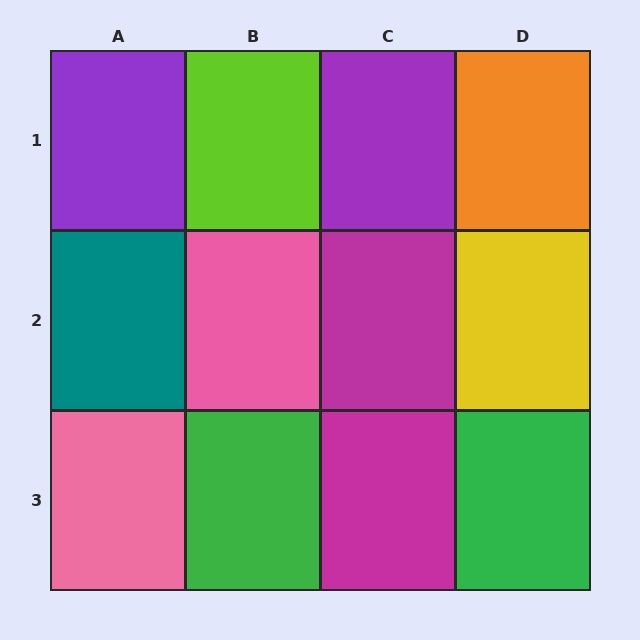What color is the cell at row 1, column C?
Purple.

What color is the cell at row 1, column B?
Lime.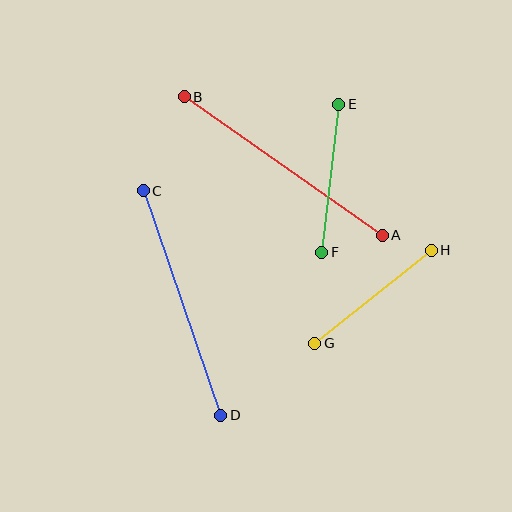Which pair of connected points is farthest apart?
Points A and B are farthest apart.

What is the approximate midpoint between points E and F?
The midpoint is at approximately (330, 178) pixels.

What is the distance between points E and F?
The distance is approximately 149 pixels.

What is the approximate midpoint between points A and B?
The midpoint is at approximately (283, 166) pixels.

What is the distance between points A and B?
The distance is approximately 242 pixels.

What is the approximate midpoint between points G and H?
The midpoint is at approximately (373, 297) pixels.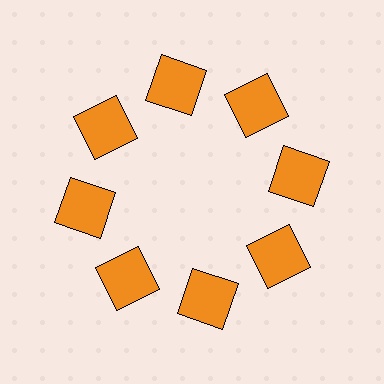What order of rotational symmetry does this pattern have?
This pattern has 8-fold rotational symmetry.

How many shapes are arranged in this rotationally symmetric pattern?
There are 8 shapes, arranged in 8 groups of 1.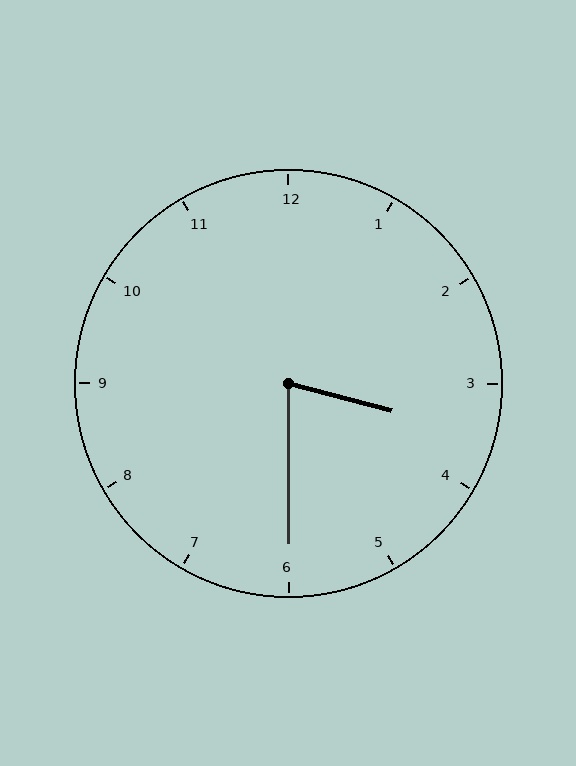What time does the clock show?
3:30.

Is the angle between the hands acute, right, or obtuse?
It is acute.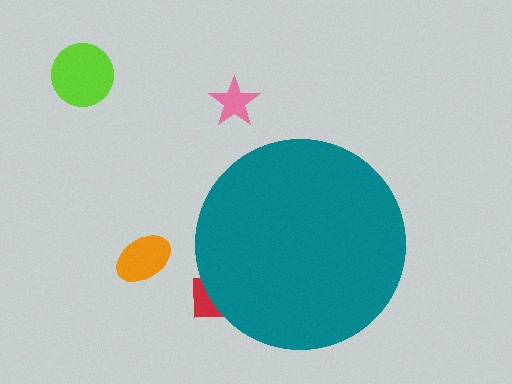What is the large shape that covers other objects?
A teal circle.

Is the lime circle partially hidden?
No, the lime circle is fully visible.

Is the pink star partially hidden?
No, the pink star is fully visible.